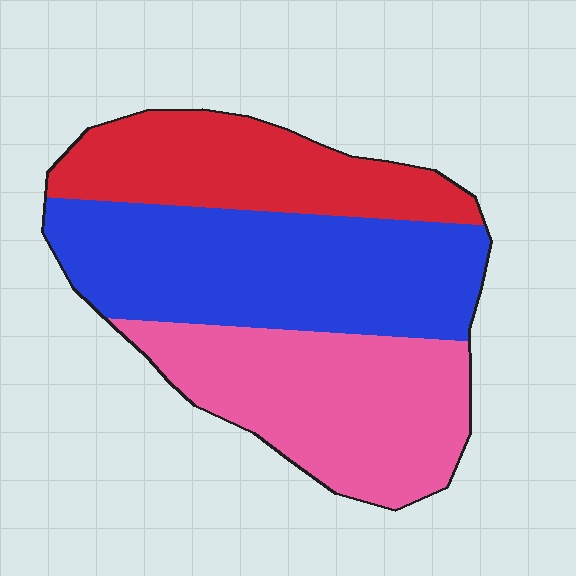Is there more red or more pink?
Pink.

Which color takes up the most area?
Blue, at roughly 40%.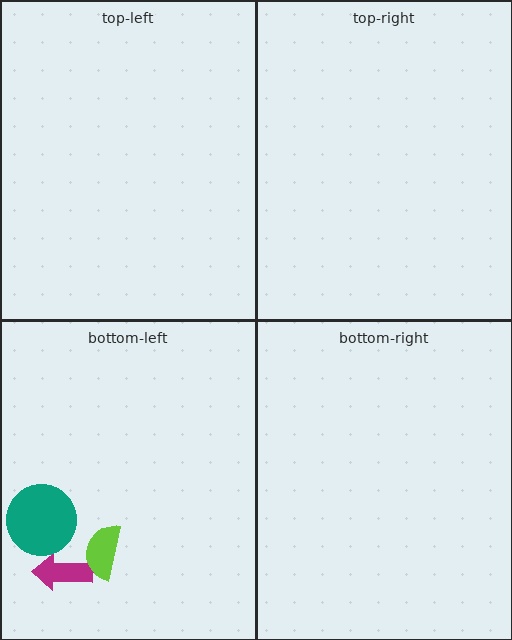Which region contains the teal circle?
The bottom-left region.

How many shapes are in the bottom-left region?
3.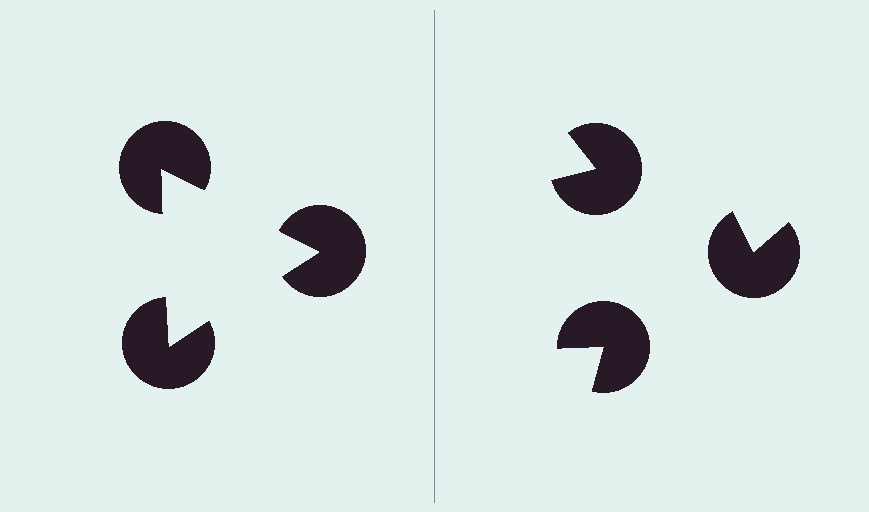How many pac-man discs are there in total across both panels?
6 — 3 on each side.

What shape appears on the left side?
An illusory triangle.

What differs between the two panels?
The pac-man discs are positioned identically on both sides; only the wedge orientations differ. On the left they align to a triangle; on the right they are misaligned.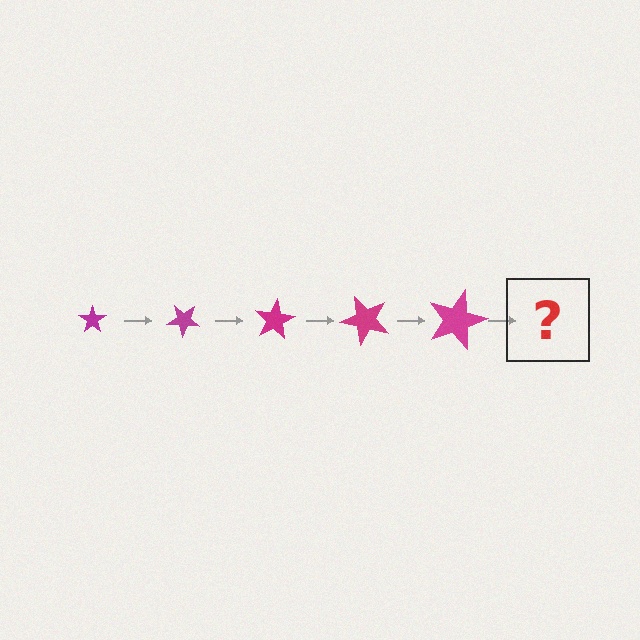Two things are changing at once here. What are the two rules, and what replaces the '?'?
The two rules are that the star grows larger each step and it rotates 40 degrees each step. The '?' should be a star, larger than the previous one and rotated 200 degrees from the start.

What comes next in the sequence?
The next element should be a star, larger than the previous one and rotated 200 degrees from the start.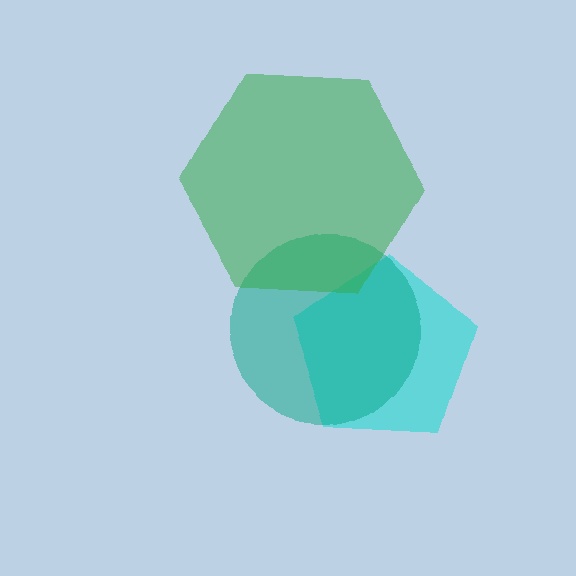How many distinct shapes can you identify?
There are 3 distinct shapes: a cyan pentagon, a teal circle, a green hexagon.